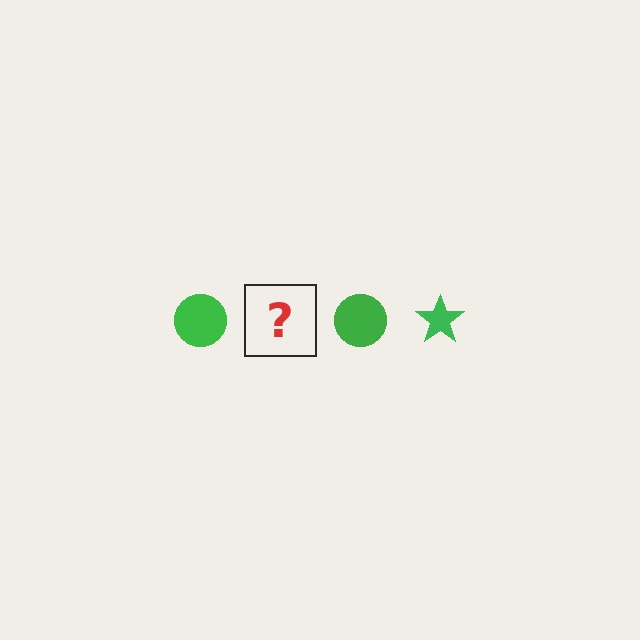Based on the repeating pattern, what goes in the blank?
The blank should be a green star.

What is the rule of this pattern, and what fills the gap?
The rule is that the pattern cycles through circle, star shapes in green. The gap should be filled with a green star.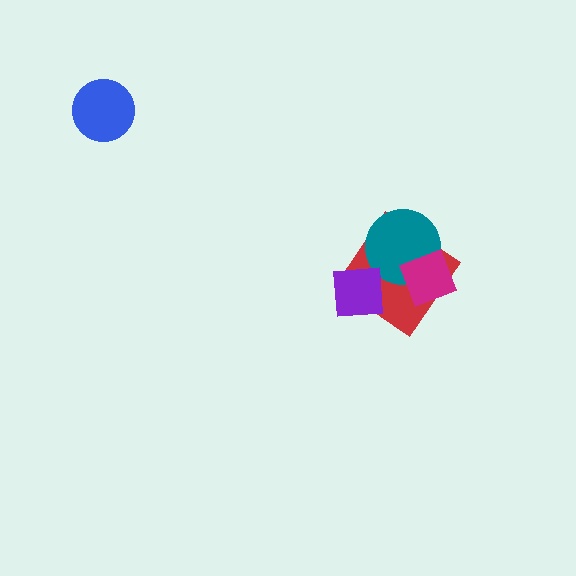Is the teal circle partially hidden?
Yes, it is partially covered by another shape.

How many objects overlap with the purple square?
1 object overlaps with the purple square.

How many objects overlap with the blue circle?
0 objects overlap with the blue circle.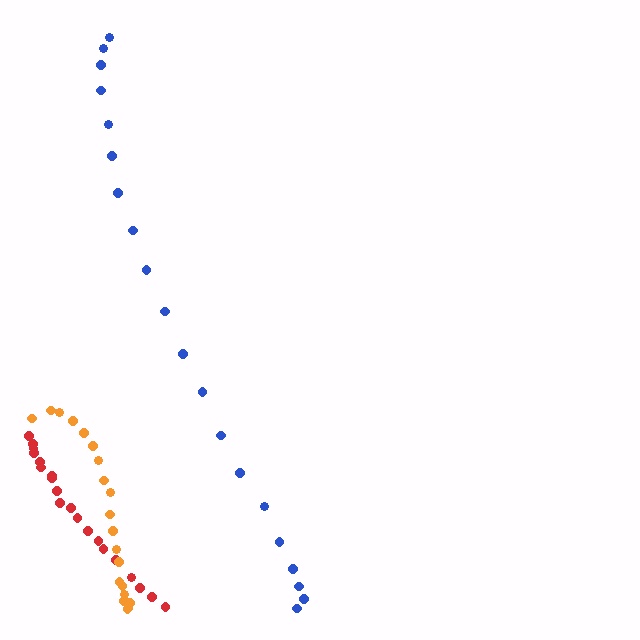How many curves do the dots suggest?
There are 3 distinct paths.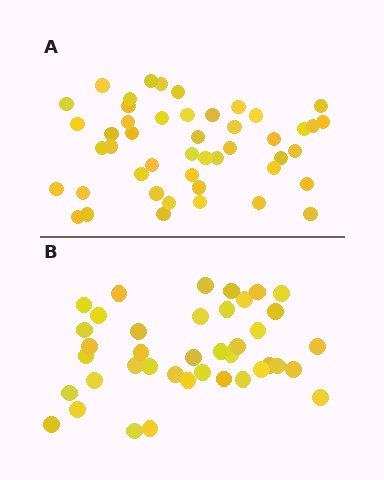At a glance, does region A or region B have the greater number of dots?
Region A (the top region) has more dots.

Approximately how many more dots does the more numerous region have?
Region A has roughly 8 or so more dots than region B.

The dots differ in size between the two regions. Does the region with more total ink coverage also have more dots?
No. Region B has more total ink coverage because its dots are larger, but region A actually contains more individual dots. Total area can be misleading — the number of items is what matters here.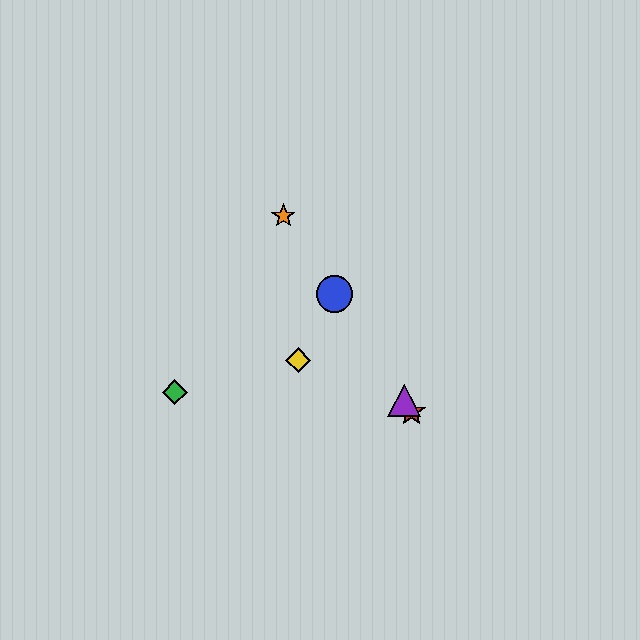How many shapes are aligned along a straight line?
4 shapes (the red star, the blue circle, the purple triangle, the orange star) are aligned along a straight line.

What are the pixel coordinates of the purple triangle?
The purple triangle is at (404, 400).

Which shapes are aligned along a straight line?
The red star, the blue circle, the purple triangle, the orange star are aligned along a straight line.